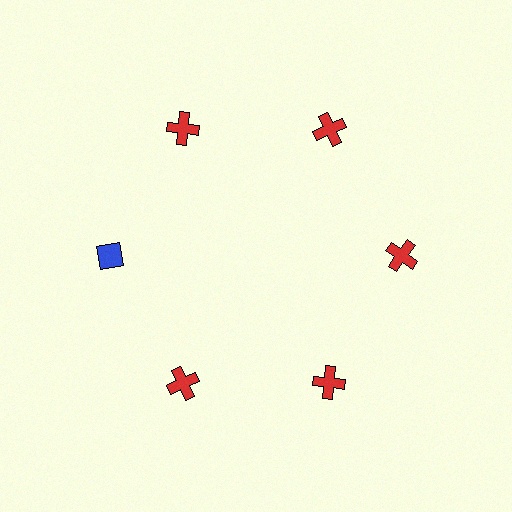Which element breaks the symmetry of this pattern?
The blue diamond at roughly the 9 o'clock position breaks the symmetry. All other shapes are red crosses.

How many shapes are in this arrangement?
There are 6 shapes arranged in a ring pattern.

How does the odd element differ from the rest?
It differs in both color (blue instead of red) and shape (diamond instead of cross).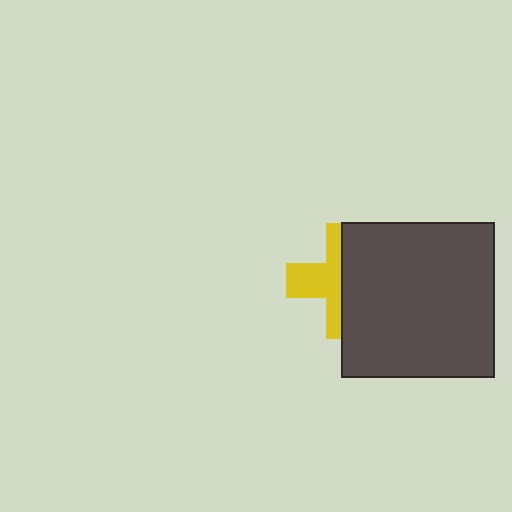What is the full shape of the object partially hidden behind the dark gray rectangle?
The partially hidden object is a yellow cross.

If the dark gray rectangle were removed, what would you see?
You would see the complete yellow cross.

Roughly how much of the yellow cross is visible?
About half of it is visible (roughly 47%).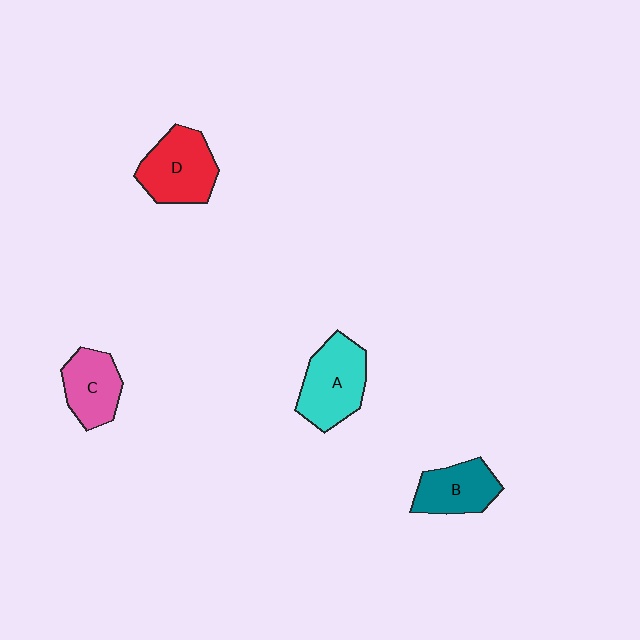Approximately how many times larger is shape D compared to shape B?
Approximately 1.3 times.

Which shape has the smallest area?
Shape C (pink).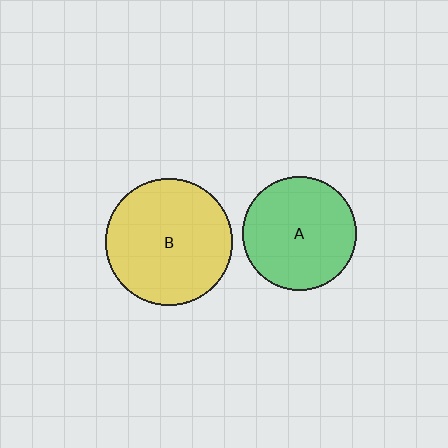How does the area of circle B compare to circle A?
Approximately 1.2 times.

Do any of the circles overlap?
No, none of the circles overlap.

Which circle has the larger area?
Circle B (yellow).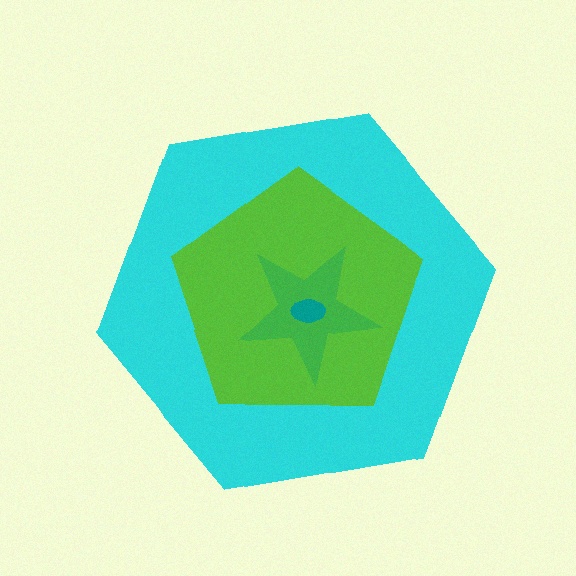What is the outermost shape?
The cyan hexagon.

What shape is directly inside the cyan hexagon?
The lime pentagon.